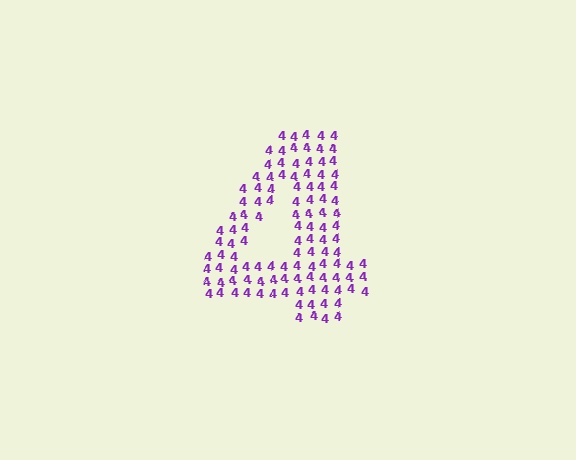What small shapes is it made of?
It is made of small digit 4's.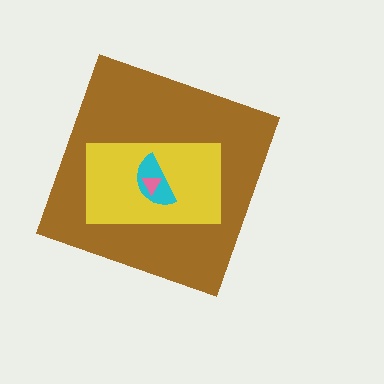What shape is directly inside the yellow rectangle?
The cyan semicircle.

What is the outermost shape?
The brown diamond.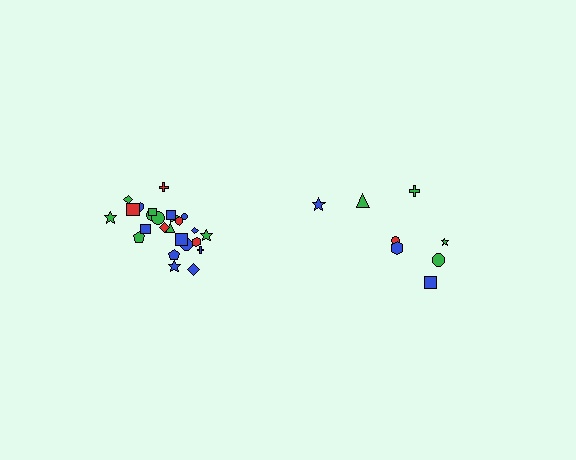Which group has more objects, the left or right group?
The left group.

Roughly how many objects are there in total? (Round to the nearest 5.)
Roughly 35 objects in total.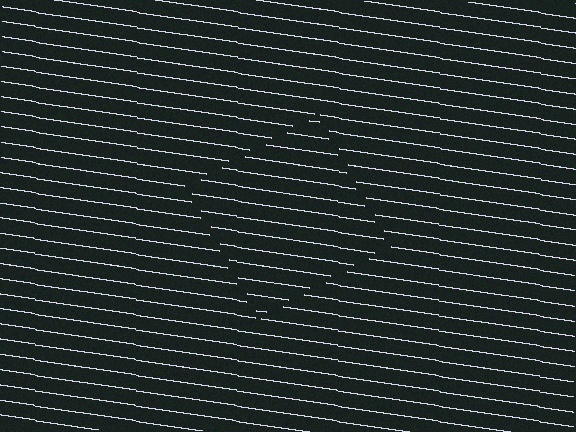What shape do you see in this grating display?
An illusory square. The interior of the shape contains the same grating, shifted by half a period — the contour is defined by the phase discontinuity where line-ends from the inner and outer gratings abut.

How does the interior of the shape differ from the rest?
The interior of the shape contains the same grating, shifted by half a period — the contour is defined by the phase discontinuity where line-ends from the inner and outer gratings abut.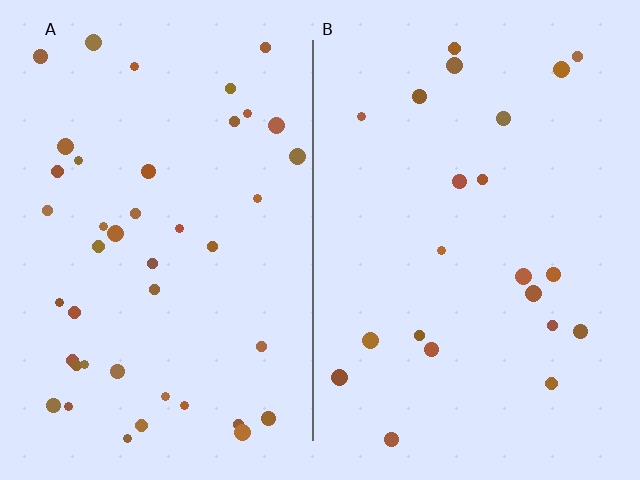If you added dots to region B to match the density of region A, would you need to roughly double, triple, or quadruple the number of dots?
Approximately double.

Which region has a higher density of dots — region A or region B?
A (the left).